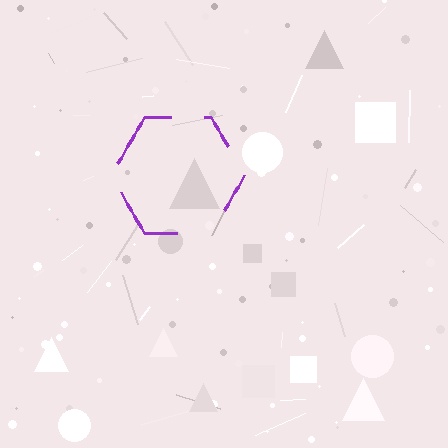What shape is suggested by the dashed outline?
The dashed outline suggests a hexagon.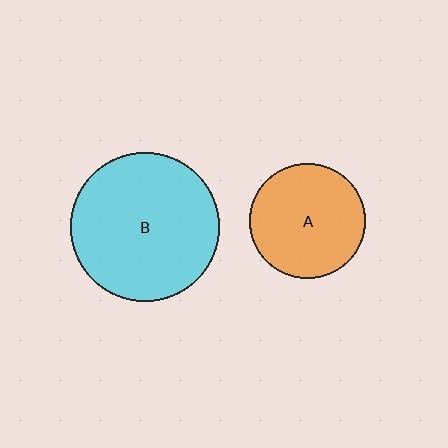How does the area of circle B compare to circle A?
Approximately 1.7 times.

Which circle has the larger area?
Circle B (cyan).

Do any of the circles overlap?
No, none of the circles overlap.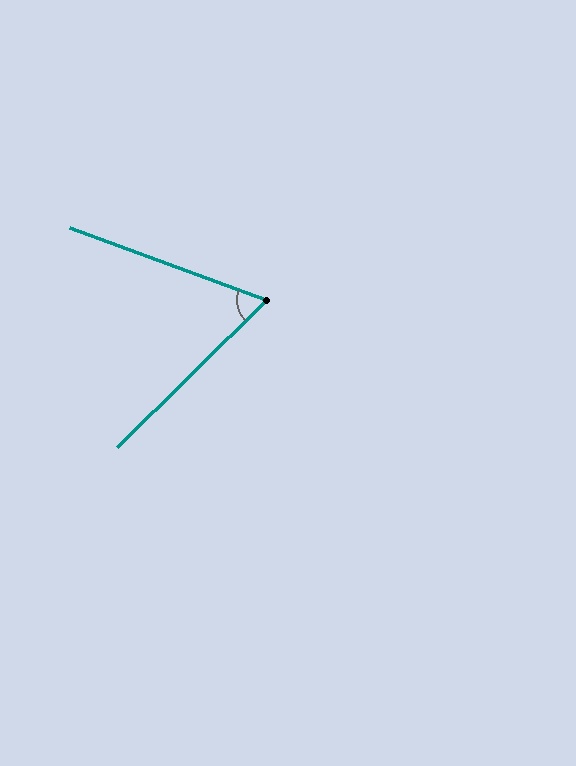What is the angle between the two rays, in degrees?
Approximately 65 degrees.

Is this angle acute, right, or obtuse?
It is acute.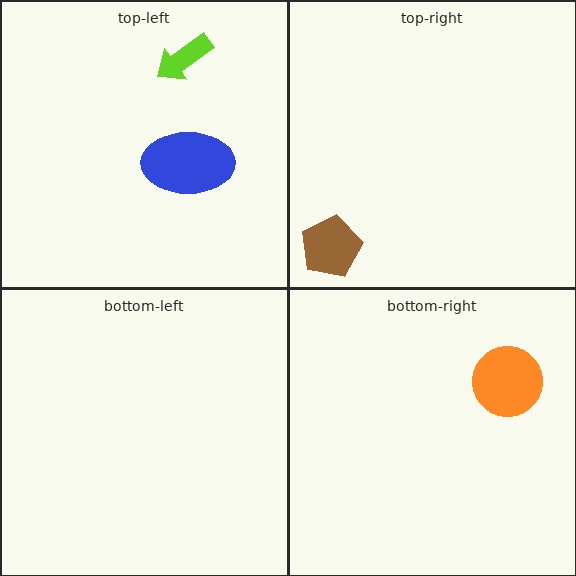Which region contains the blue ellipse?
The top-left region.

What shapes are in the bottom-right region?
The orange circle.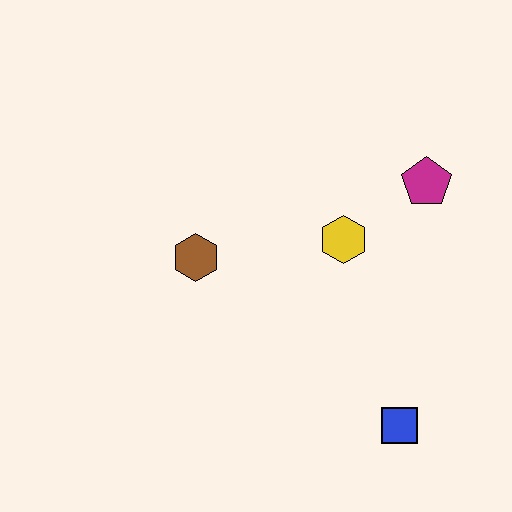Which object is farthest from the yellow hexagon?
The blue square is farthest from the yellow hexagon.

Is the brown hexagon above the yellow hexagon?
No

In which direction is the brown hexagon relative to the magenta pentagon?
The brown hexagon is to the left of the magenta pentagon.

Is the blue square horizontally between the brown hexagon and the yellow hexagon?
No